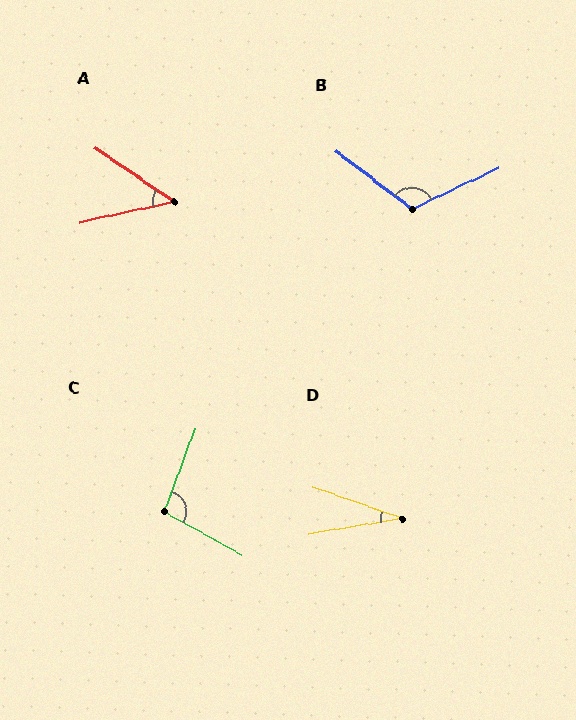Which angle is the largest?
B, at approximately 117 degrees.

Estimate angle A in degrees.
Approximately 47 degrees.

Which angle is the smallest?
D, at approximately 29 degrees.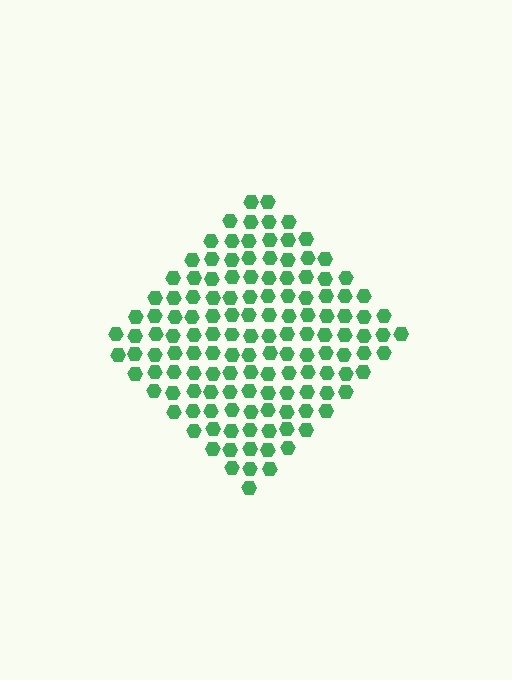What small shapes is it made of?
It is made of small hexagons.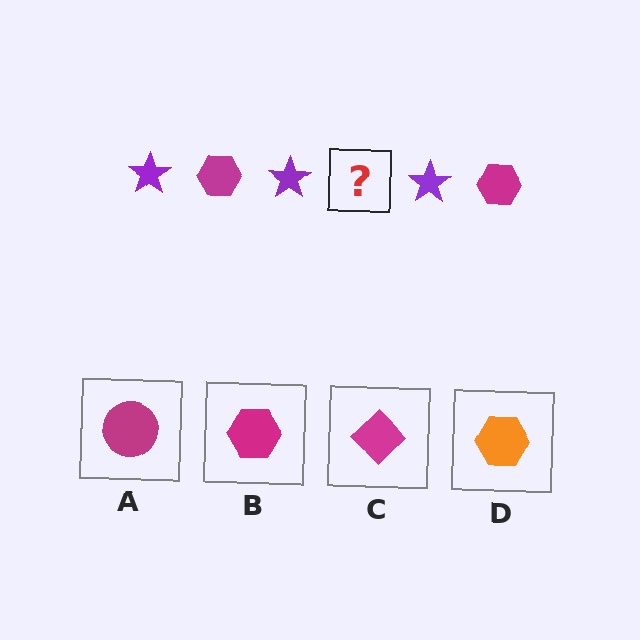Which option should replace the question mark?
Option B.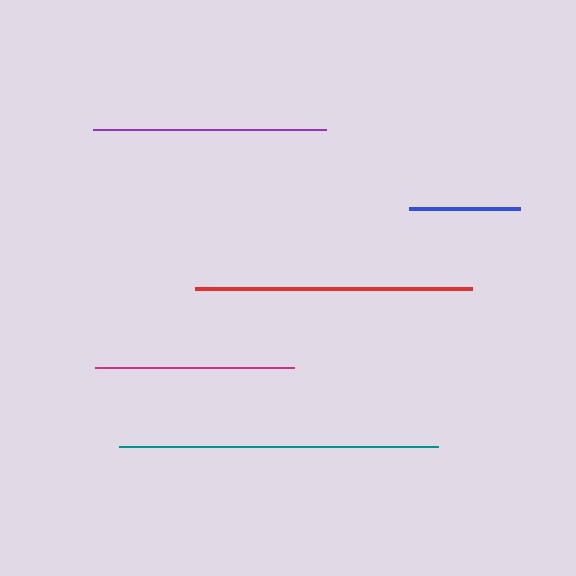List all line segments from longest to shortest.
From longest to shortest: teal, red, purple, magenta, blue.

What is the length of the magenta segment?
The magenta segment is approximately 199 pixels long.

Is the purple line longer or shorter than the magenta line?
The purple line is longer than the magenta line.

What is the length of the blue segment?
The blue segment is approximately 111 pixels long.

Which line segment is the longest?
The teal line is the longest at approximately 319 pixels.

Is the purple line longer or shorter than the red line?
The red line is longer than the purple line.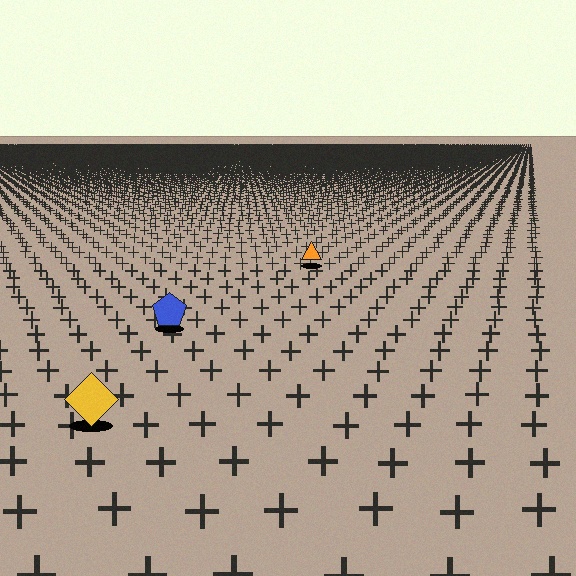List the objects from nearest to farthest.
From nearest to farthest: the yellow diamond, the blue pentagon, the orange triangle.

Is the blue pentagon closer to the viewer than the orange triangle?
Yes. The blue pentagon is closer — you can tell from the texture gradient: the ground texture is coarser near it.